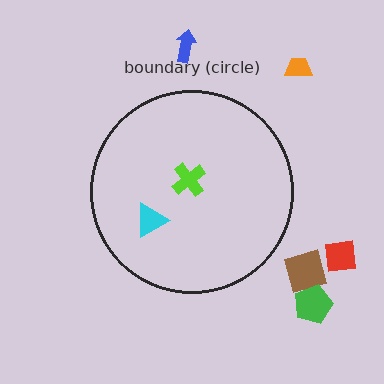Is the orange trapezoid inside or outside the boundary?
Outside.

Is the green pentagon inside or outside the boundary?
Outside.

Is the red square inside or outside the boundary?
Outside.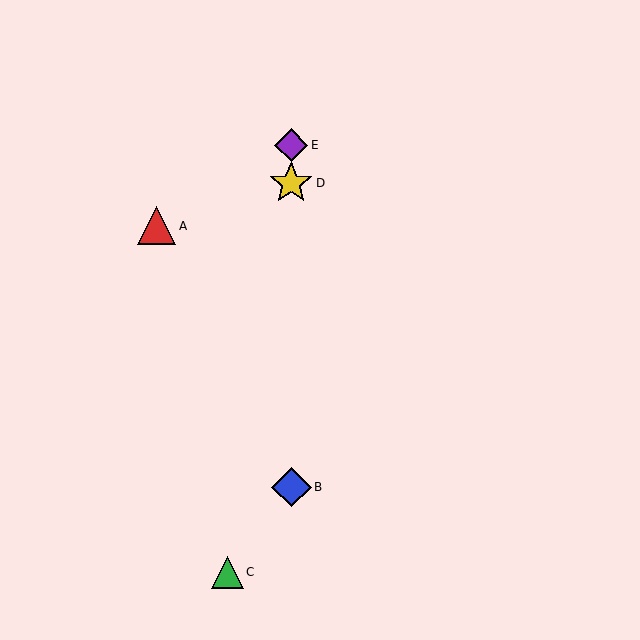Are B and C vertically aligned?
No, B is at x≈291 and C is at x≈227.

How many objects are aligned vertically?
3 objects (B, D, E) are aligned vertically.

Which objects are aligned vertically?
Objects B, D, E are aligned vertically.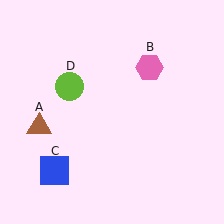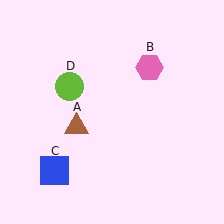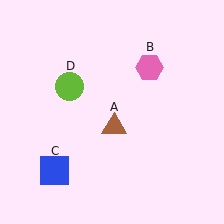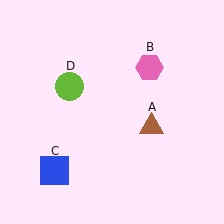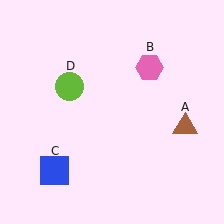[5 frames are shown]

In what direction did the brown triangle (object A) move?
The brown triangle (object A) moved right.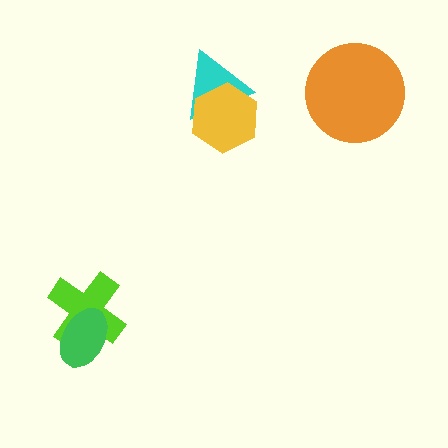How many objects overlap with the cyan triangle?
1 object overlaps with the cyan triangle.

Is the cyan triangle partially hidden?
Yes, it is partially covered by another shape.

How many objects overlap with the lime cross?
1 object overlaps with the lime cross.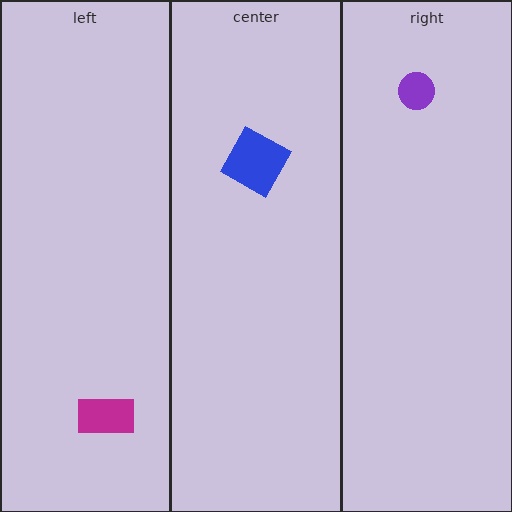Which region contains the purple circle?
The right region.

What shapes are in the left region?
The magenta rectangle.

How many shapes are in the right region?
1.